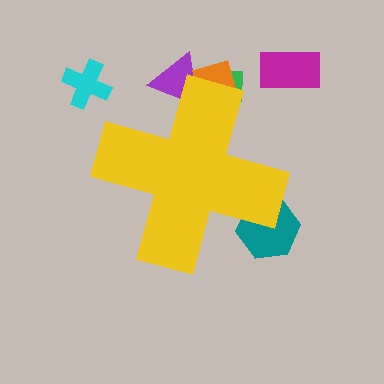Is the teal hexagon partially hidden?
Yes, the teal hexagon is partially hidden behind the yellow cross.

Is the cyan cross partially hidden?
No, the cyan cross is fully visible.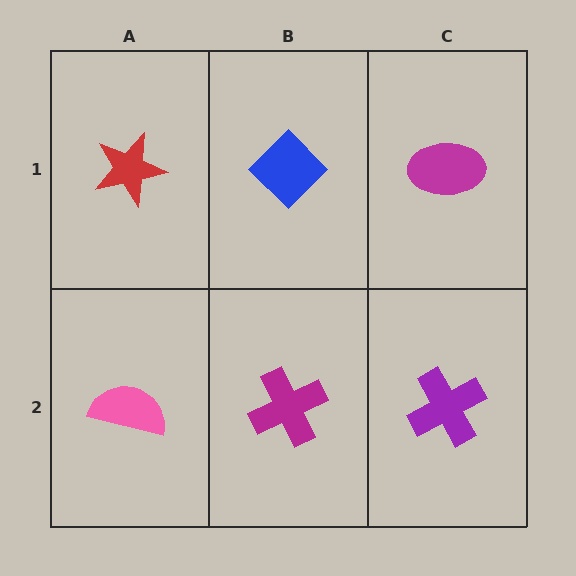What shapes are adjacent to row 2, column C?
A magenta ellipse (row 1, column C), a magenta cross (row 2, column B).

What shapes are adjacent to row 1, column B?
A magenta cross (row 2, column B), a red star (row 1, column A), a magenta ellipse (row 1, column C).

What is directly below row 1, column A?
A pink semicircle.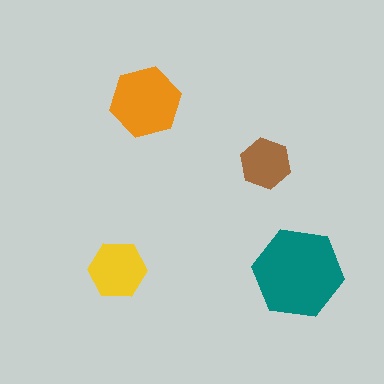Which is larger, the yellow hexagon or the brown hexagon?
The yellow one.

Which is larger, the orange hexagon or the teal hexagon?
The teal one.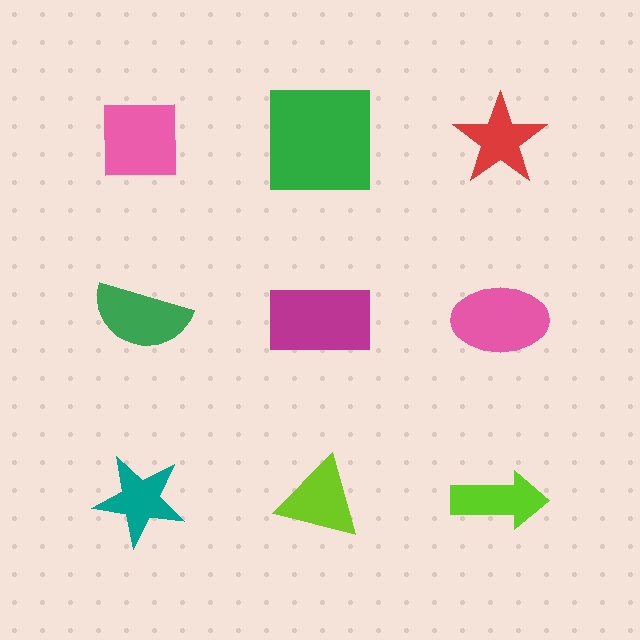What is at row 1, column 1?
A pink square.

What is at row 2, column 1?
A green semicircle.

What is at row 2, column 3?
A pink ellipse.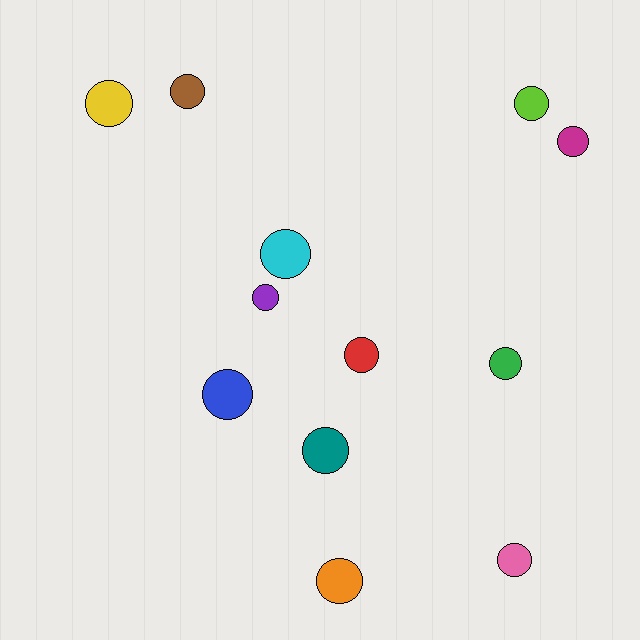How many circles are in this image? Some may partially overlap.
There are 12 circles.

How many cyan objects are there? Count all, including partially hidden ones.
There is 1 cyan object.